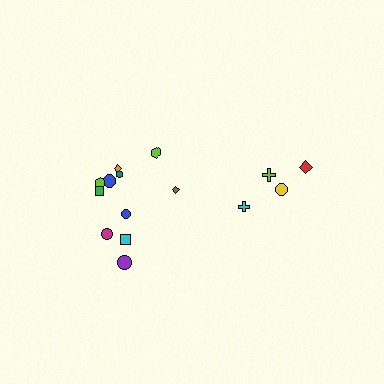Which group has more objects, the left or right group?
The left group.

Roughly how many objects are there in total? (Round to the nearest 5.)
Roughly 15 objects in total.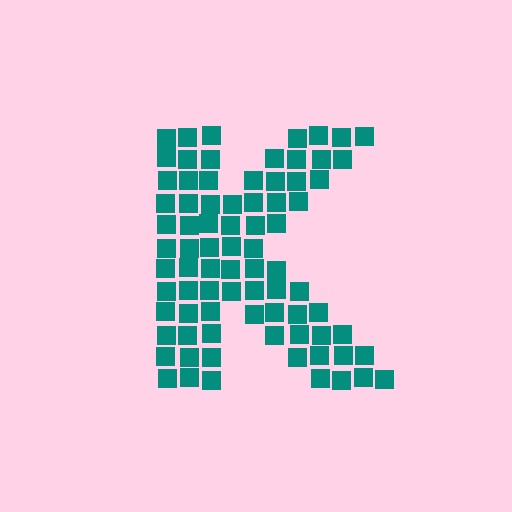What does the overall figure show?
The overall figure shows the letter K.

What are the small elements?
The small elements are squares.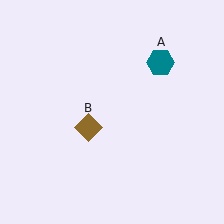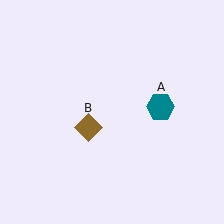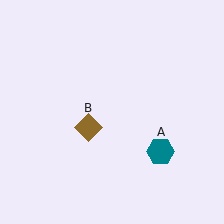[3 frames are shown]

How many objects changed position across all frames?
1 object changed position: teal hexagon (object A).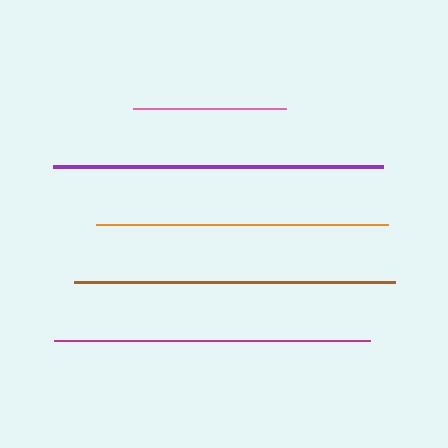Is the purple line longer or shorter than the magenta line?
The purple line is longer than the magenta line.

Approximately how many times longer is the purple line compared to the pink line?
The purple line is approximately 2.1 times the length of the pink line.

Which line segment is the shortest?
The pink line is the shortest at approximately 154 pixels.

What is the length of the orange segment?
The orange segment is approximately 292 pixels long.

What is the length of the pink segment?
The pink segment is approximately 154 pixels long.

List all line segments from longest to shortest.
From longest to shortest: purple, brown, magenta, orange, pink.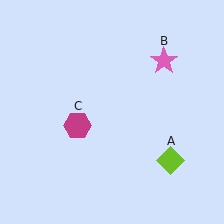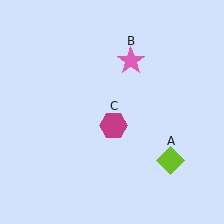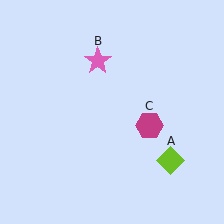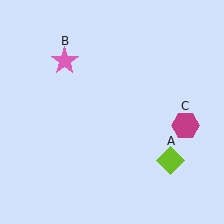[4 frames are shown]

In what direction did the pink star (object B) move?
The pink star (object B) moved left.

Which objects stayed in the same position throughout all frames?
Lime diamond (object A) remained stationary.